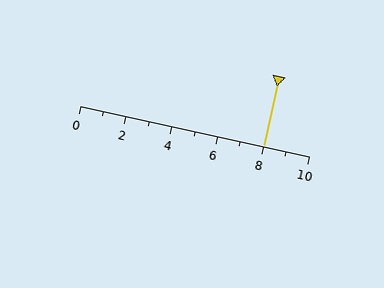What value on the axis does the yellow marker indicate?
The marker indicates approximately 8.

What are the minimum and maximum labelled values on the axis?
The axis runs from 0 to 10.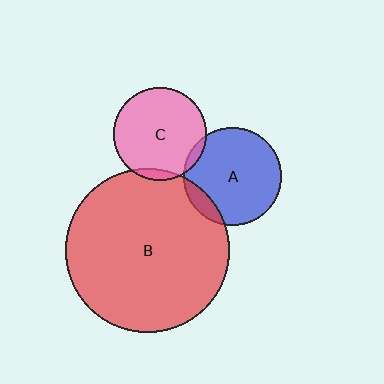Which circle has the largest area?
Circle B (red).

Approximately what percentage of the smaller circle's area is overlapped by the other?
Approximately 10%.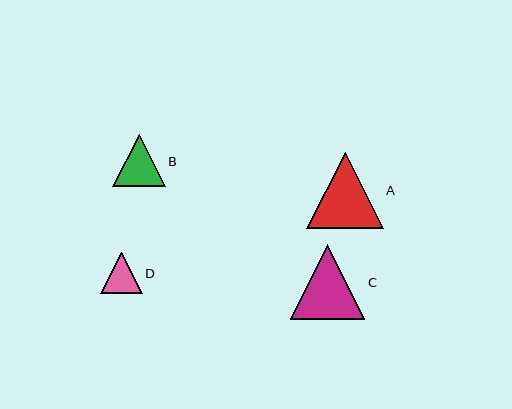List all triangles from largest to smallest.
From largest to smallest: A, C, B, D.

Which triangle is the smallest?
Triangle D is the smallest with a size of approximately 41 pixels.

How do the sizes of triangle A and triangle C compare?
Triangle A and triangle C are approximately the same size.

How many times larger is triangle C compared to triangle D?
Triangle C is approximately 1.8 times the size of triangle D.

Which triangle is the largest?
Triangle A is the largest with a size of approximately 76 pixels.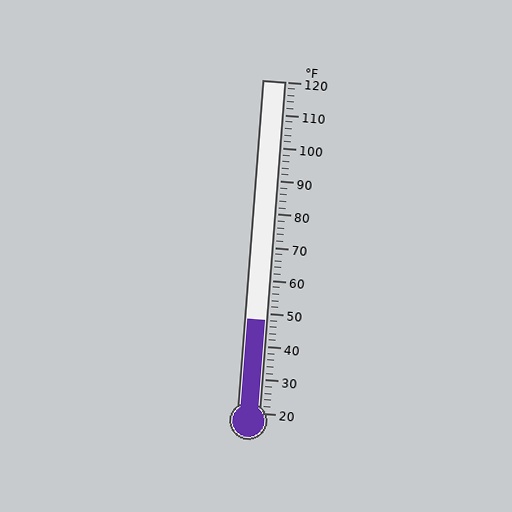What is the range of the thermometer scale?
The thermometer scale ranges from 20°F to 120°F.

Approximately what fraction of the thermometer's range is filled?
The thermometer is filled to approximately 30% of its range.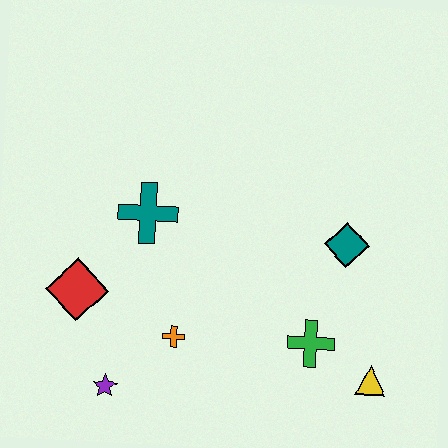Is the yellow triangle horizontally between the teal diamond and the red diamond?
No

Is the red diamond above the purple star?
Yes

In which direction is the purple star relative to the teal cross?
The purple star is below the teal cross.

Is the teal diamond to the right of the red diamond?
Yes